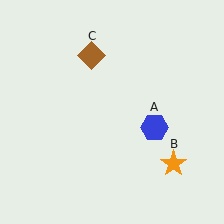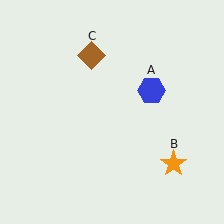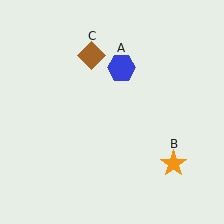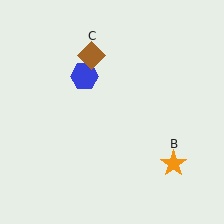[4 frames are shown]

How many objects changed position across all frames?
1 object changed position: blue hexagon (object A).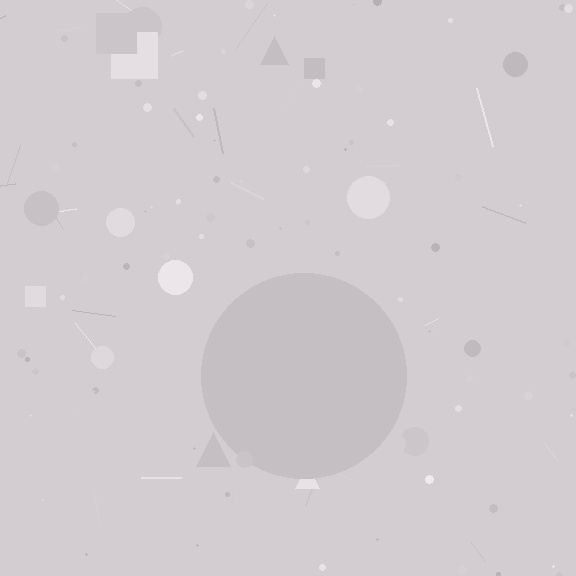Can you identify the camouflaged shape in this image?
The camouflaged shape is a circle.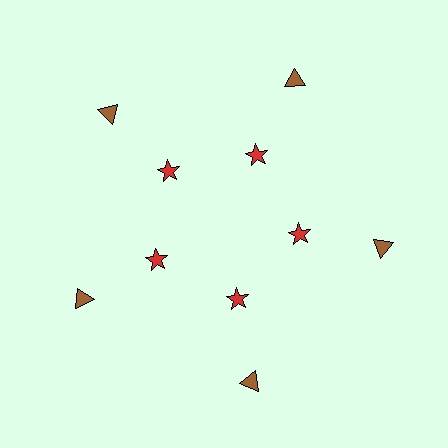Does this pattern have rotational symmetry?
Yes, this pattern has 5-fold rotational symmetry. It looks the same after rotating 72 degrees around the center.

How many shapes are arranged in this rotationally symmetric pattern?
There are 10 shapes, arranged in 5 groups of 2.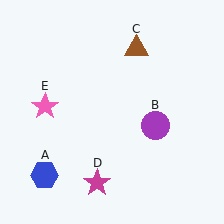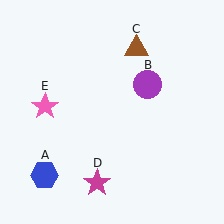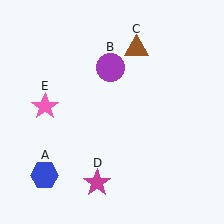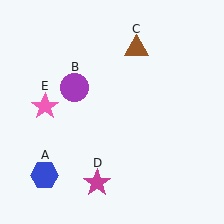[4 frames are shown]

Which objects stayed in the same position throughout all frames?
Blue hexagon (object A) and brown triangle (object C) and magenta star (object D) and pink star (object E) remained stationary.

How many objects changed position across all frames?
1 object changed position: purple circle (object B).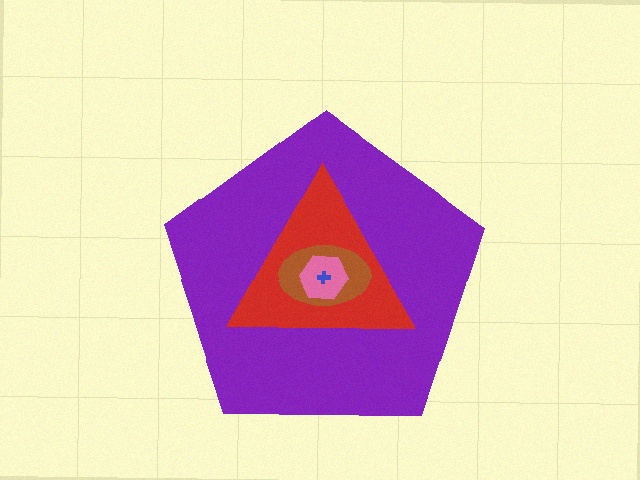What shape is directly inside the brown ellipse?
The pink hexagon.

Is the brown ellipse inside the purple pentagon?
Yes.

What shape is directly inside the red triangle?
The brown ellipse.